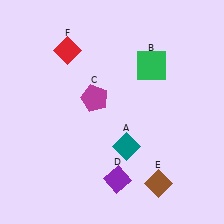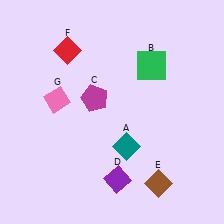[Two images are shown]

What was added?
A pink diamond (G) was added in Image 2.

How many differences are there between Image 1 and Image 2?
There is 1 difference between the two images.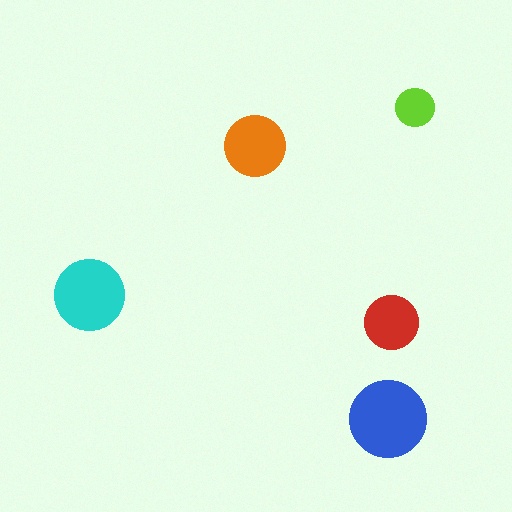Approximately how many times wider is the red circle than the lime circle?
About 1.5 times wider.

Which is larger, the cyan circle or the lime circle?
The cyan one.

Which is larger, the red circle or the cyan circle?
The cyan one.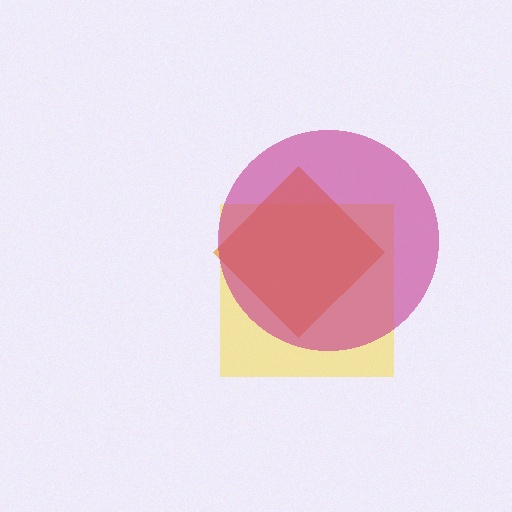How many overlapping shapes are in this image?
There are 3 overlapping shapes in the image.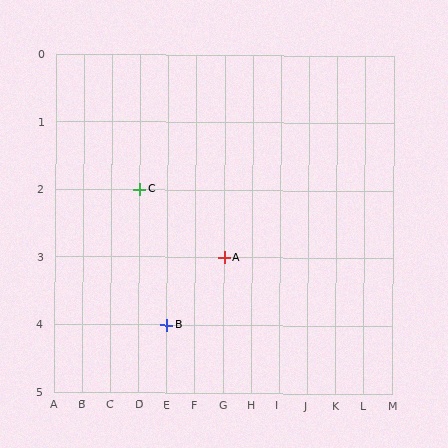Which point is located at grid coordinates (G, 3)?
Point A is at (G, 3).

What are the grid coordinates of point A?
Point A is at grid coordinates (G, 3).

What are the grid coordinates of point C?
Point C is at grid coordinates (D, 2).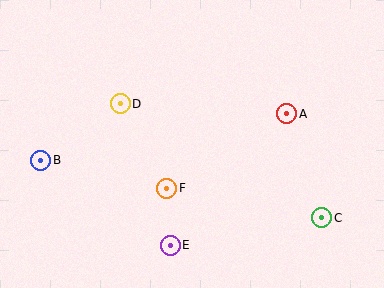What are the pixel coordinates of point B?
Point B is at (41, 160).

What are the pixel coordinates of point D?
Point D is at (120, 104).